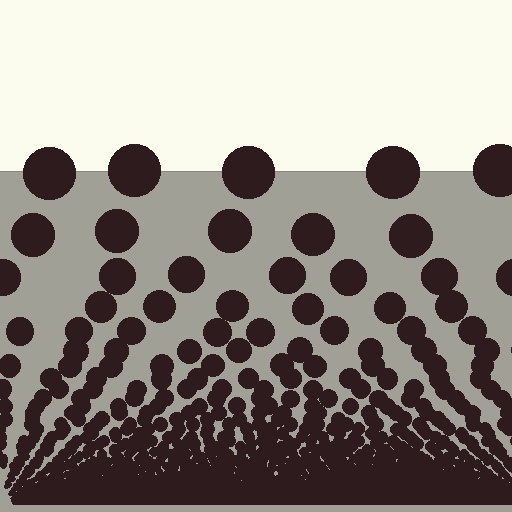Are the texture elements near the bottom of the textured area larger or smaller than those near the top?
Smaller. The gradient is inverted — elements near the bottom are smaller and denser.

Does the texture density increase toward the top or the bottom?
Density increases toward the bottom.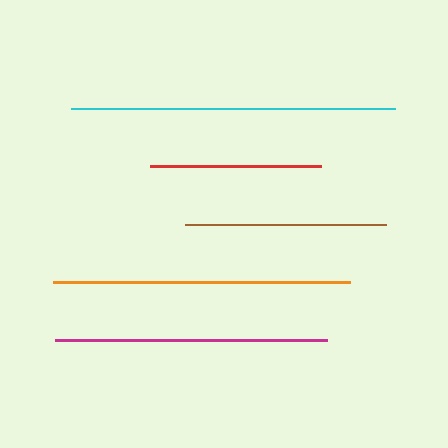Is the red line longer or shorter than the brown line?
The brown line is longer than the red line.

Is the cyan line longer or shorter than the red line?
The cyan line is longer than the red line.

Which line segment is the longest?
The cyan line is the longest at approximately 324 pixels.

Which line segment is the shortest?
The red line is the shortest at approximately 171 pixels.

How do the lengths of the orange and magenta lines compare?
The orange and magenta lines are approximately the same length.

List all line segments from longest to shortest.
From longest to shortest: cyan, orange, magenta, brown, red.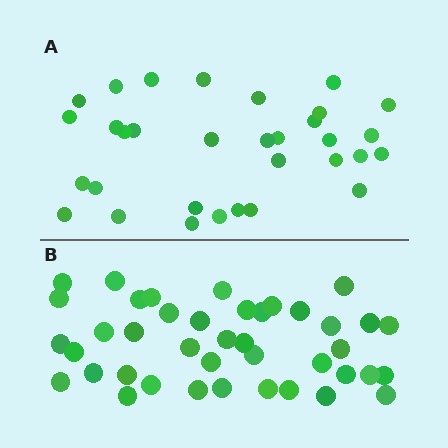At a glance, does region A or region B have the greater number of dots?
Region B (the bottom region) has more dots.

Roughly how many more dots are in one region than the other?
Region B has roughly 8 or so more dots than region A.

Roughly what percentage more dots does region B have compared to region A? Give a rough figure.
About 30% more.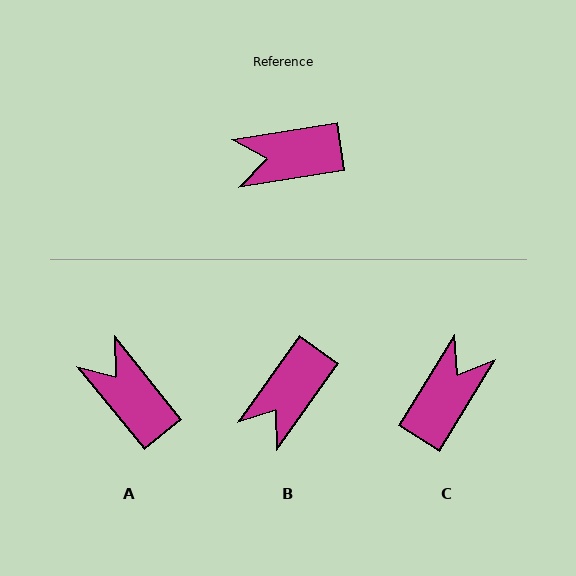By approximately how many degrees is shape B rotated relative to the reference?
Approximately 45 degrees counter-clockwise.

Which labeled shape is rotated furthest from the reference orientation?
C, about 131 degrees away.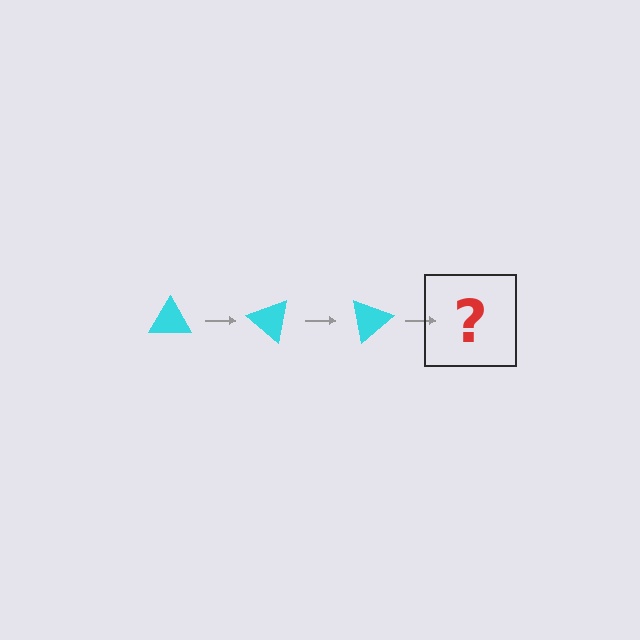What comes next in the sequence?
The next element should be a cyan triangle rotated 120 degrees.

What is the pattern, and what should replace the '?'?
The pattern is that the triangle rotates 40 degrees each step. The '?' should be a cyan triangle rotated 120 degrees.